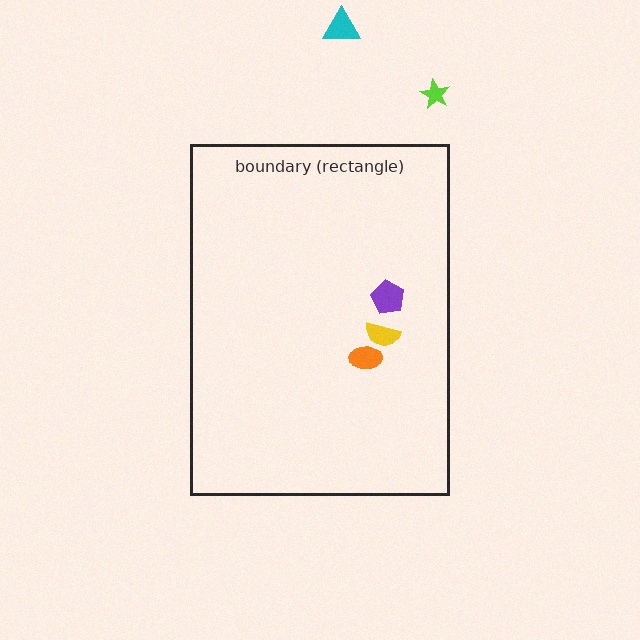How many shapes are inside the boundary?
3 inside, 2 outside.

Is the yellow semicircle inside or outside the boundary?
Inside.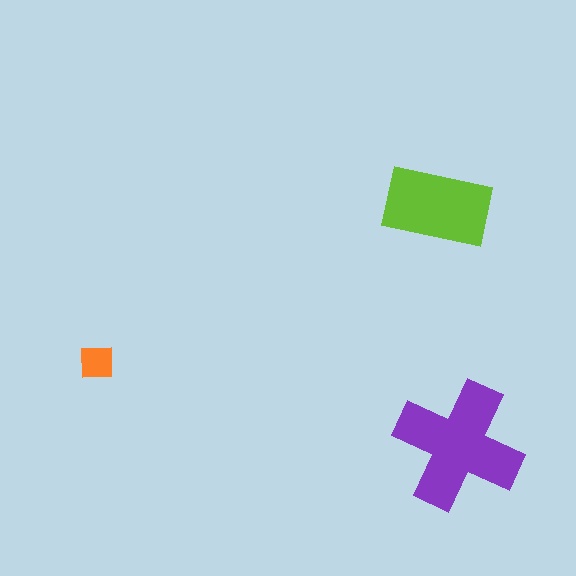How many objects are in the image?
There are 3 objects in the image.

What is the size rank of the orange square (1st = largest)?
3rd.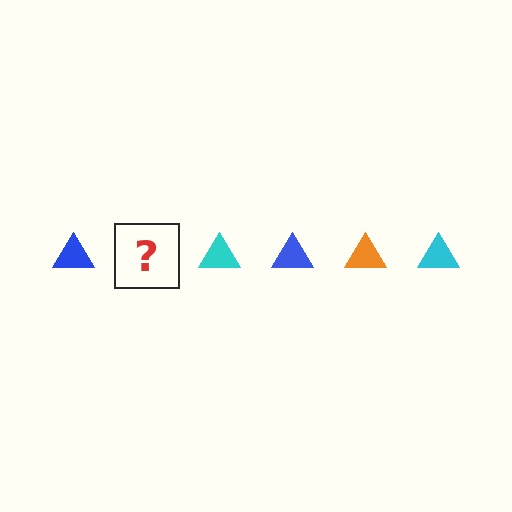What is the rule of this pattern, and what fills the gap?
The rule is that the pattern cycles through blue, orange, cyan triangles. The gap should be filled with an orange triangle.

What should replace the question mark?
The question mark should be replaced with an orange triangle.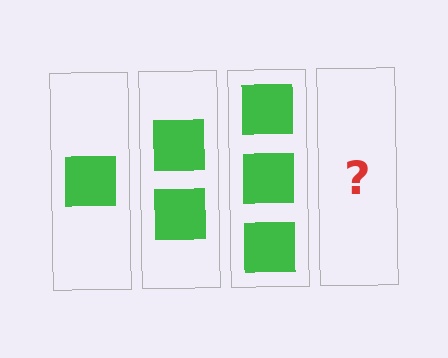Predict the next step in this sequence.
The next step is 4 squares.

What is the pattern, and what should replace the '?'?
The pattern is that each step adds one more square. The '?' should be 4 squares.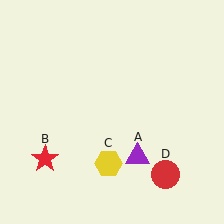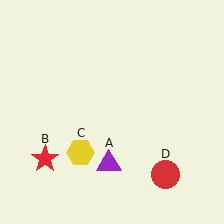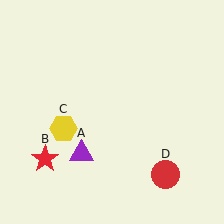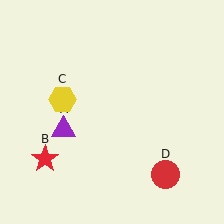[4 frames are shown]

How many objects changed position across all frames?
2 objects changed position: purple triangle (object A), yellow hexagon (object C).